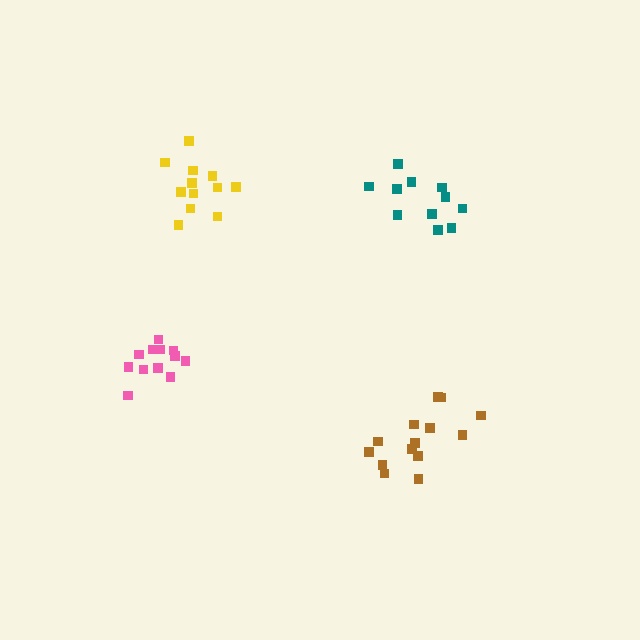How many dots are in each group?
Group 1: 14 dots, Group 2: 11 dots, Group 3: 12 dots, Group 4: 12 dots (49 total).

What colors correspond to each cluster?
The clusters are colored: brown, teal, pink, yellow.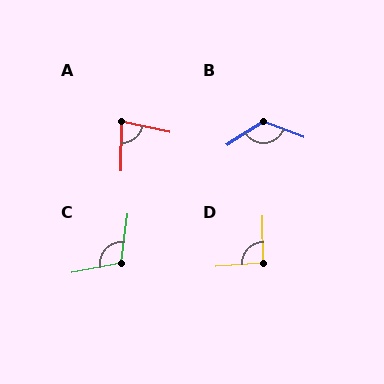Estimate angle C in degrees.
Approximately 109 degrees.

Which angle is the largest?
B, at approximately 126 degrees.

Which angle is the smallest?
A, at approximately 78 degrees.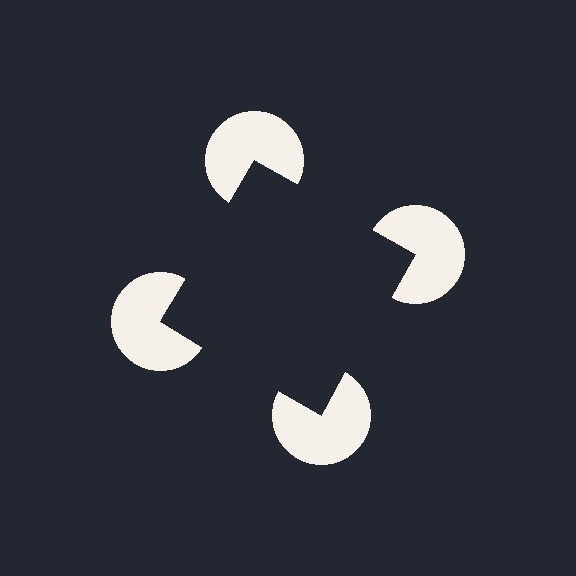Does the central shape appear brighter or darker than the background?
It typically appears slightly darker than the background, even though no actual brightness change is drawn.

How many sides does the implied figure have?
4 sides.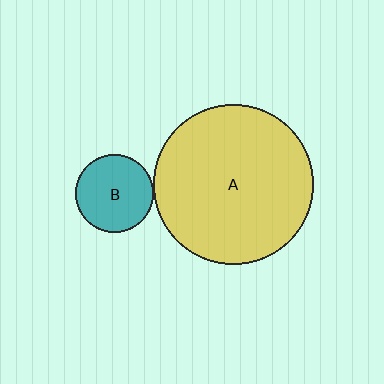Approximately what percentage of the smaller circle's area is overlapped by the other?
Approximately 5%.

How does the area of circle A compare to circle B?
Approximately 4.2 times.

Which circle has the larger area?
Circle A (yellow).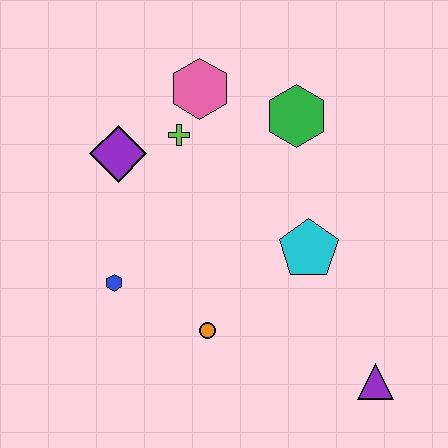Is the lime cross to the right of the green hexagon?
No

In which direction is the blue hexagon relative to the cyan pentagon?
The blue hexagon is to the left of the cyan pentagon.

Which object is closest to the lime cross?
The pink hexagon is closest to the lime cross.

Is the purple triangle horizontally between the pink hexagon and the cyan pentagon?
No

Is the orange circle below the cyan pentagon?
Yes